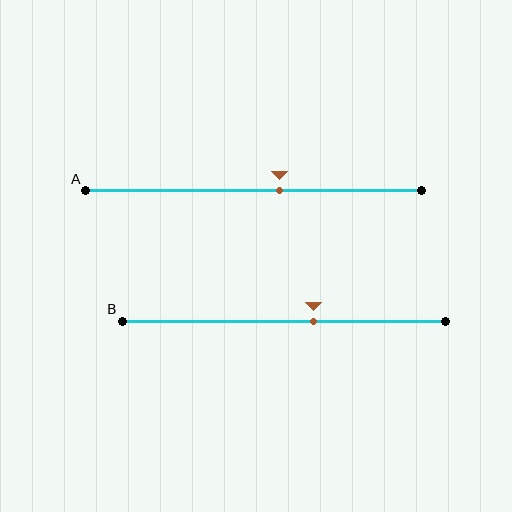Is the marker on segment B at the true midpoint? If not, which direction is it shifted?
No, the marker on segment B is shifted to the right by about 9% of the segment length.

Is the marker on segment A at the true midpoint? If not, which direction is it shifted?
No, the marker on segment A is shifted to the right by about 8% of the segment length.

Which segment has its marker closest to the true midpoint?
Segment A has its marker closest to the true midpoint.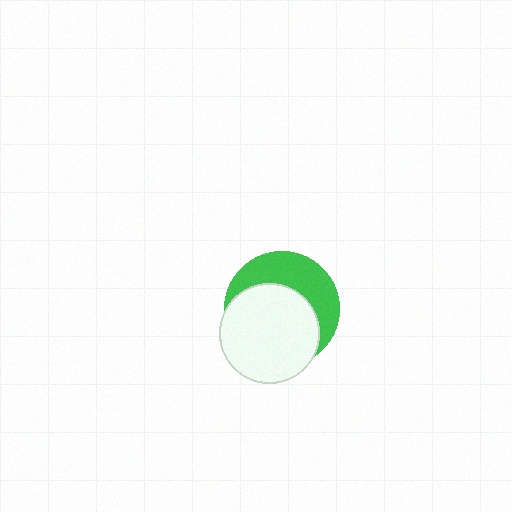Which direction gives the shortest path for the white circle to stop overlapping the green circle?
Moving toward the lower-left gives the shortest separation.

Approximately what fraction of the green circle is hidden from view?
Roughly 59% of the green circle is hidden behind the white circle.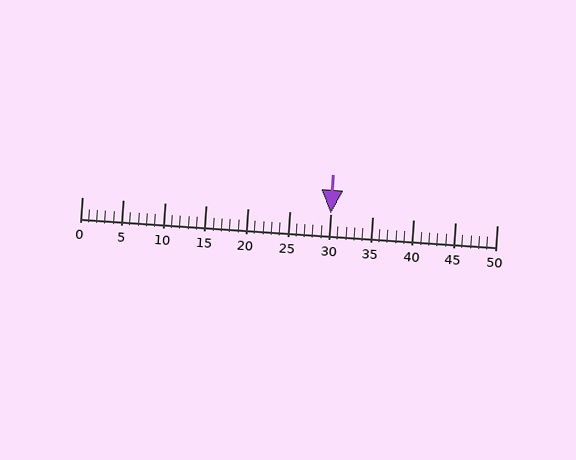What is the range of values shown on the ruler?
The ruler shows values from 0 to 50.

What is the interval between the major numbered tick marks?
The major tick marks are spaced 5 units apart.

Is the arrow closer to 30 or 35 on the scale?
The arrow is closer to 30.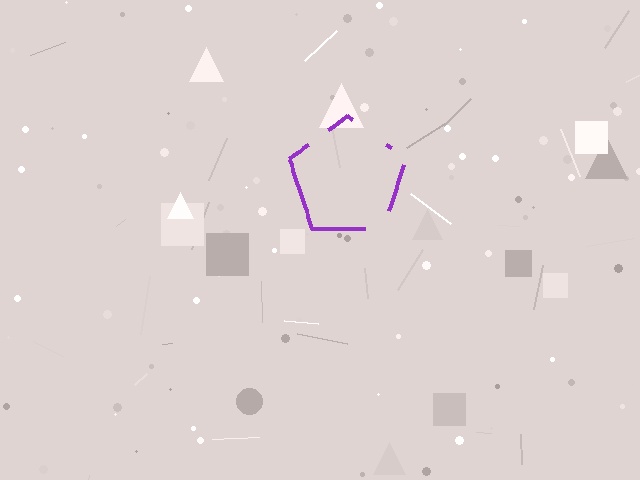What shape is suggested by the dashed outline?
The dashed outline suggests a pentagon.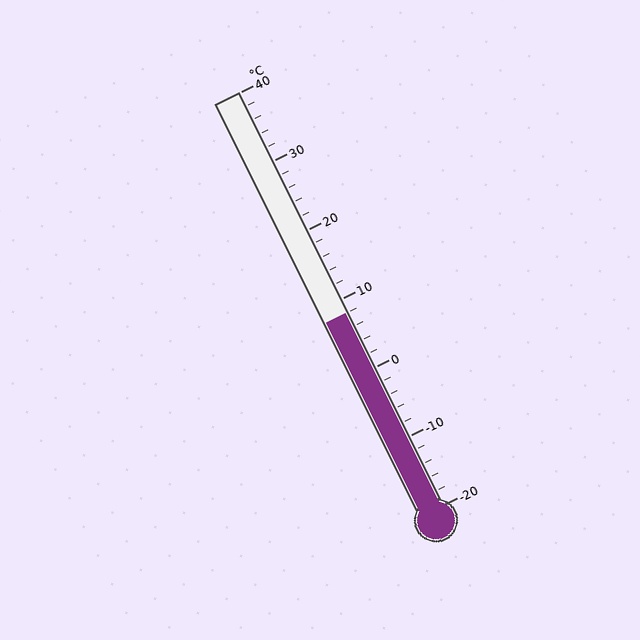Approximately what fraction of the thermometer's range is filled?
The thermometer is filled to approximately 45% of its range.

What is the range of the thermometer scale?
The thermometer scale ranges from -20°C to 40°C.